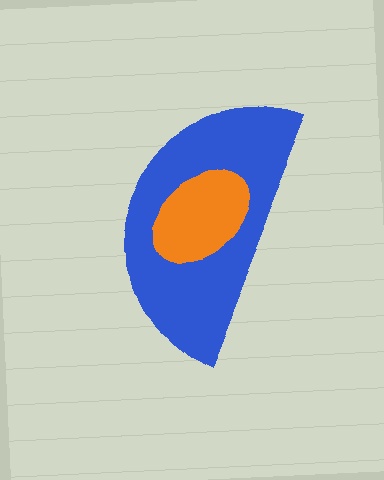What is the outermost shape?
The blue semicircle.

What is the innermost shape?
The orange ellipse.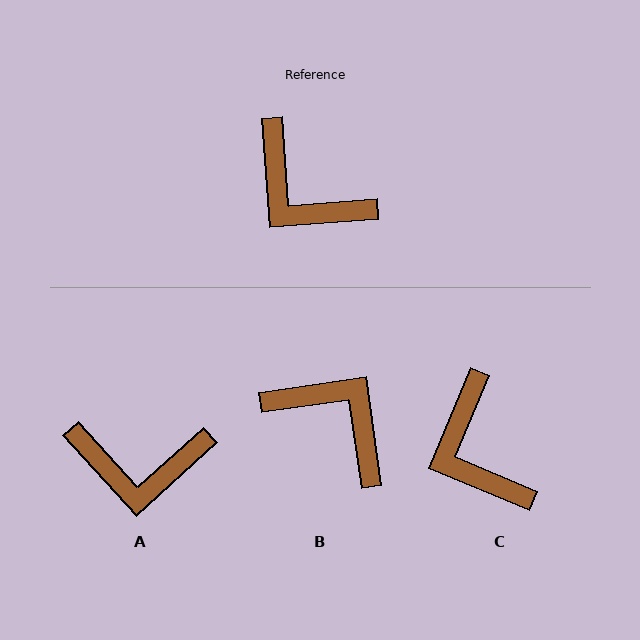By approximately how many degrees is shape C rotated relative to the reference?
Approximately 27 degrees clockwise.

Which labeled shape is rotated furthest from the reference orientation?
B, about 176 degrees away.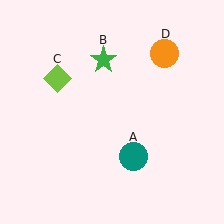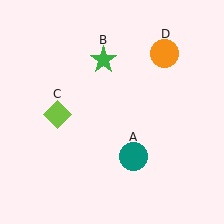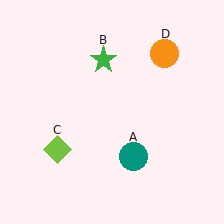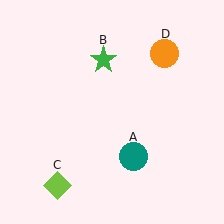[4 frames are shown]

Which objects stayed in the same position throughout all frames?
Teal circle (object A) and green star (object B) and orange circle (object D) remained stationary.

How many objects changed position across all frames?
1 object changed position: lime diamond (object C).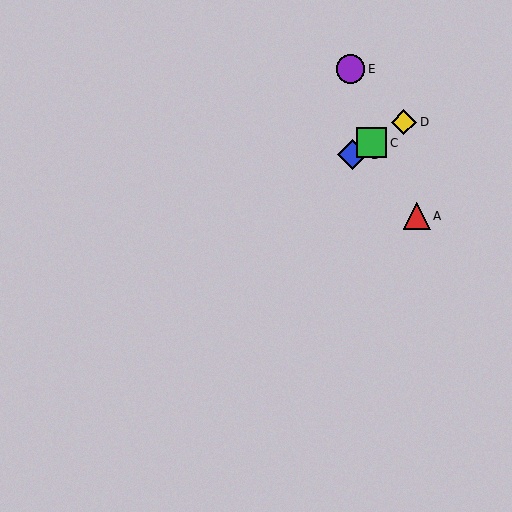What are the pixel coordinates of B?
Object B is at (353, 155).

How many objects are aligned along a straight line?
3 objects (B, C, D) are aligned along a straight line.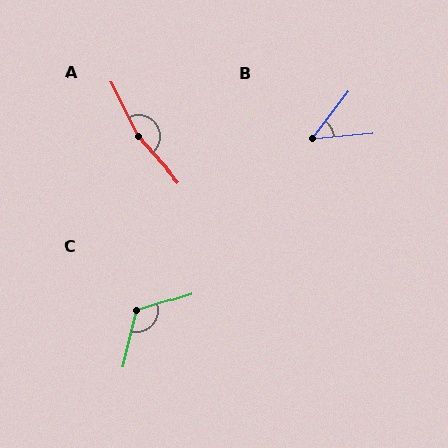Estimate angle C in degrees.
Approximately 121 degrees.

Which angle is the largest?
A, at approximately 165 degrees.